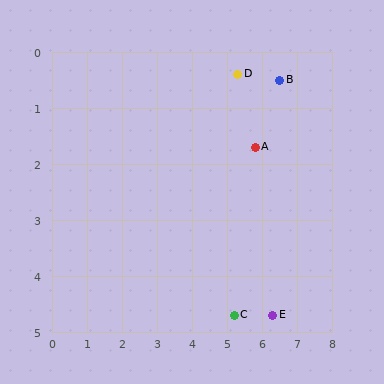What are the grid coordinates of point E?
Point E is at approximately (6.3, 4.7).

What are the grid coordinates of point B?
Point B is at approximately (6.5, 0.5).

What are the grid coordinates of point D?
Point D is at approximately (5.3, 0.4).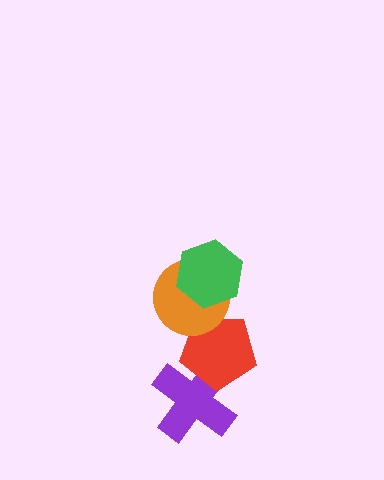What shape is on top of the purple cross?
The red pentagon is on top of the purple cross.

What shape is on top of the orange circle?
The green hexagon is on top of the orange circle.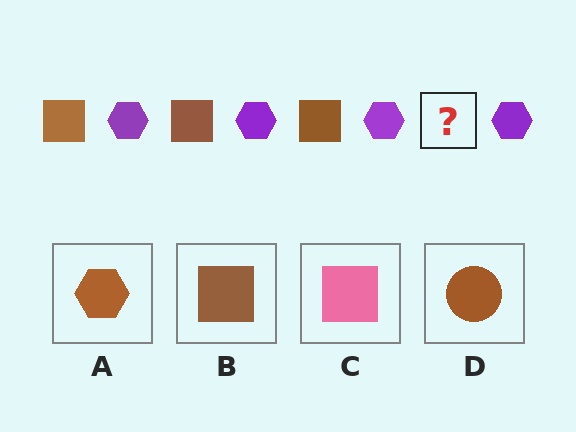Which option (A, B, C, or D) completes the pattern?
B.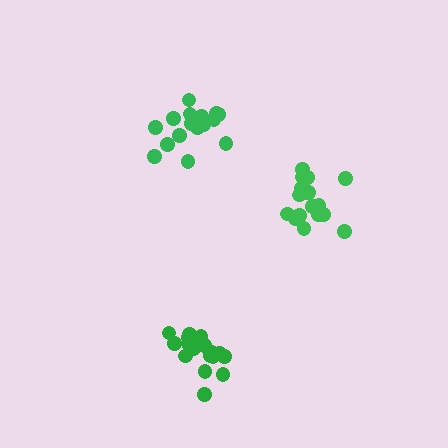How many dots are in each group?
Group 1: 18 dots, Group 2: 16 dots, Group 3: 17 dots (51 total).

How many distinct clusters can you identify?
There are 3 distinct clusters.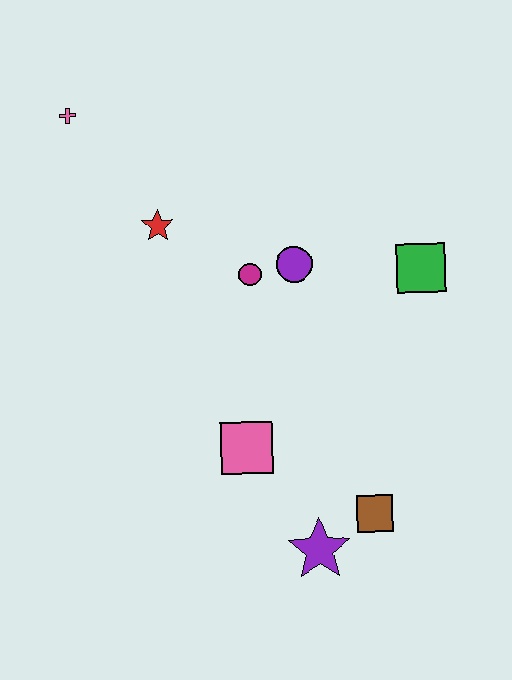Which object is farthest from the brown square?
The pink cross is farthest from the brown square.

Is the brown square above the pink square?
No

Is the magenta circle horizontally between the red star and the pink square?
No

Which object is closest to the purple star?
The brown square is closest to the purple star.